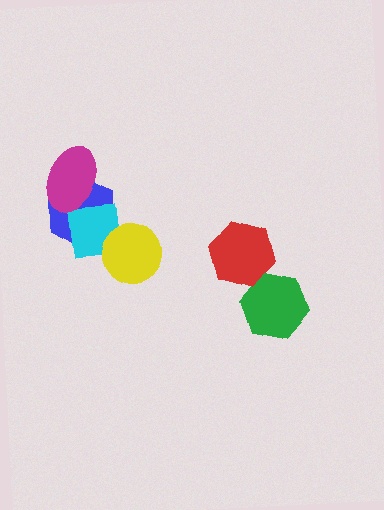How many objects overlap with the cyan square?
3 objects overlap with the cyan square.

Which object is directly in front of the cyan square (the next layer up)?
The magenta ellipse is directly in front of the cyan square.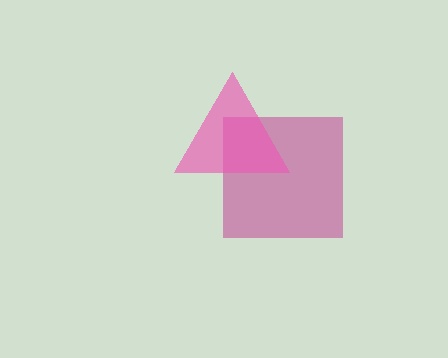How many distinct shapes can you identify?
There are 2 distinct shapes: a magenta square, a pink triangle.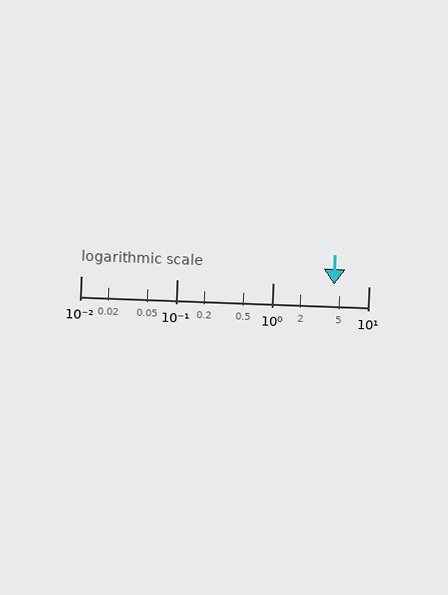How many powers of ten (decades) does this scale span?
The scale spans 3 decades, from 0.01 to 10.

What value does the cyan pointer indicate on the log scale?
The pointer indicates approximately 4.4.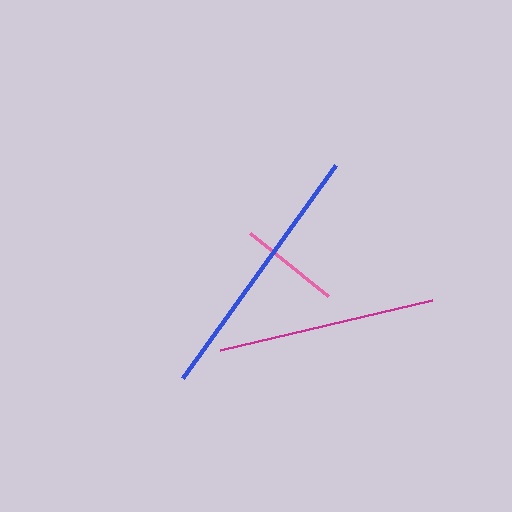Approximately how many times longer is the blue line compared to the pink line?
The blue line is approximately 2.6 times the length of the pink line.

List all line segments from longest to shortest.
From longest to shortest: blue, magenta, pink.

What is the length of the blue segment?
The blue segment is approximately 263 pixels long.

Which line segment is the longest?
The blue line is the longest at approximately 263 pixels.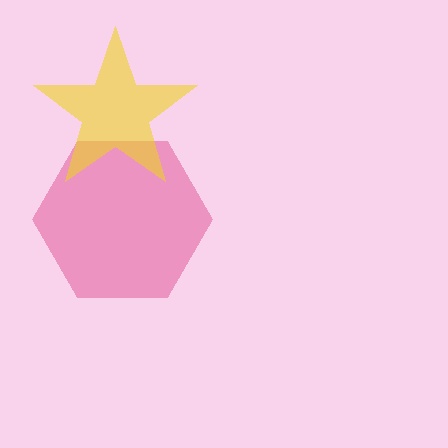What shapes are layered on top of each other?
The layered shapes are: a pink hexagon, a yellow star.